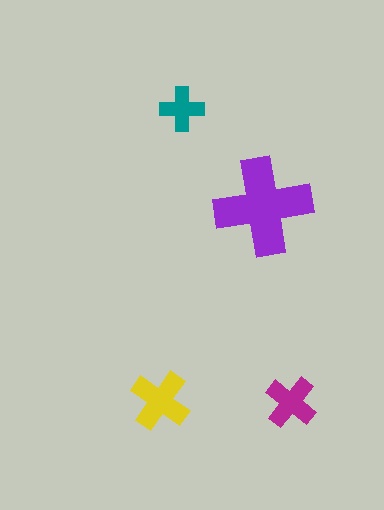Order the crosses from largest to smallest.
the purple one, the yellow one, the magenta one, the teal one.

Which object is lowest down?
The magenta cross is bottommost.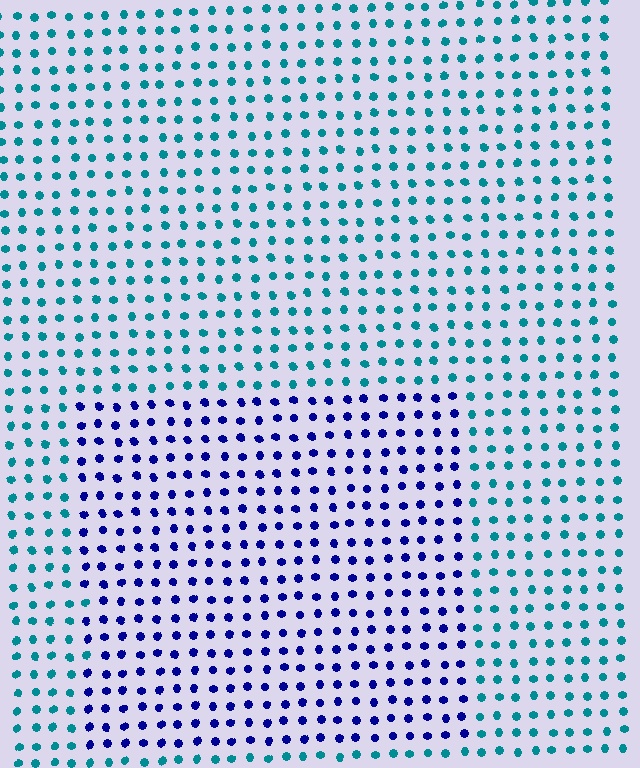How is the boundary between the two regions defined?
The boundary is defined purely by a slight shift in hue (about 56 degrees). Spacing, size, and orientation are identical on both sides.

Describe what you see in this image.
The image is filled with small teal elements in a uniform arrangement. A rectangle-shaped region is visible where the elements are tinted to a slightly different hue, forming a subtle color boundary.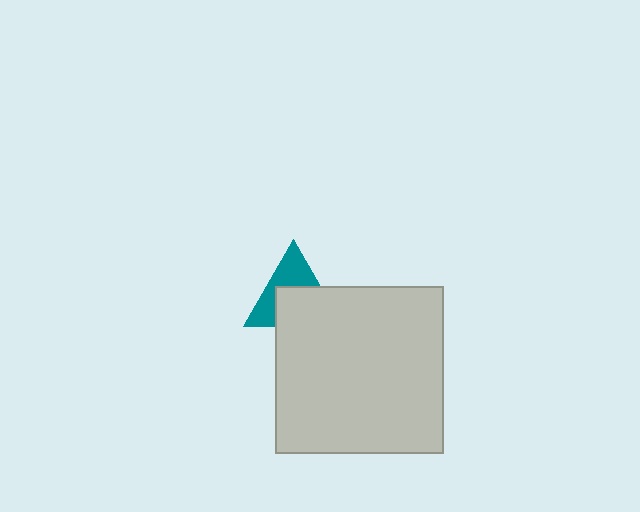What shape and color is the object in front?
The object in front is a light gray square.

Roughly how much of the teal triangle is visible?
About half of it is visible (roughly 47%).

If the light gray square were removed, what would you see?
You would see the complete teal triangle.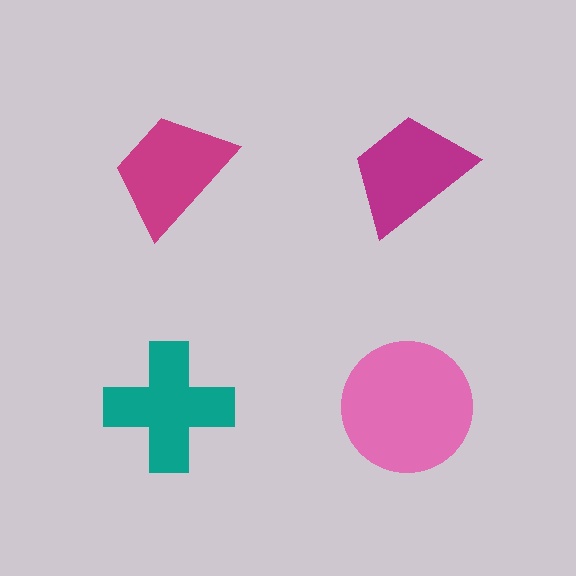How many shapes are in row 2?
2 shapes.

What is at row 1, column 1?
A magenta trapezoid.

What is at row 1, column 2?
A magenta trapezoid.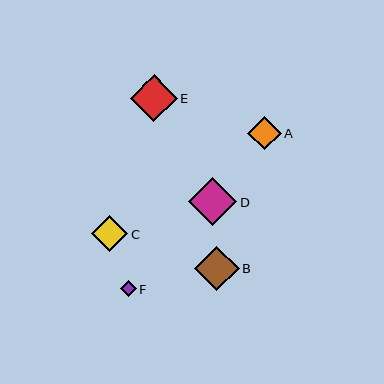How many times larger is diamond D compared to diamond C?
Diamond D is approximately 1.3 times the size of diamond C.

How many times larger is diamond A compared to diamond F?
Diamond A is approximately 2.2 times the size of diamond F.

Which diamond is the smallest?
Diamond F is the smallest with a size of approximately 16 pixels.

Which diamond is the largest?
Diamond D is the largest with a size of approximately 48 pixels.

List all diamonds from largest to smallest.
From largest to smallest: D, E, B, C, A, F.